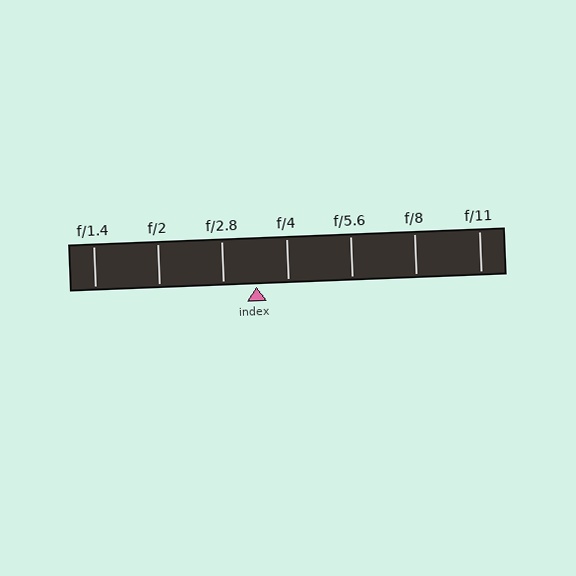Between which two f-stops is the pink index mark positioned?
The index mark is between f/2.8 and f/4.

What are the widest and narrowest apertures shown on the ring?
The widest aperture shown is f/1.4 and the narrowest is f/11.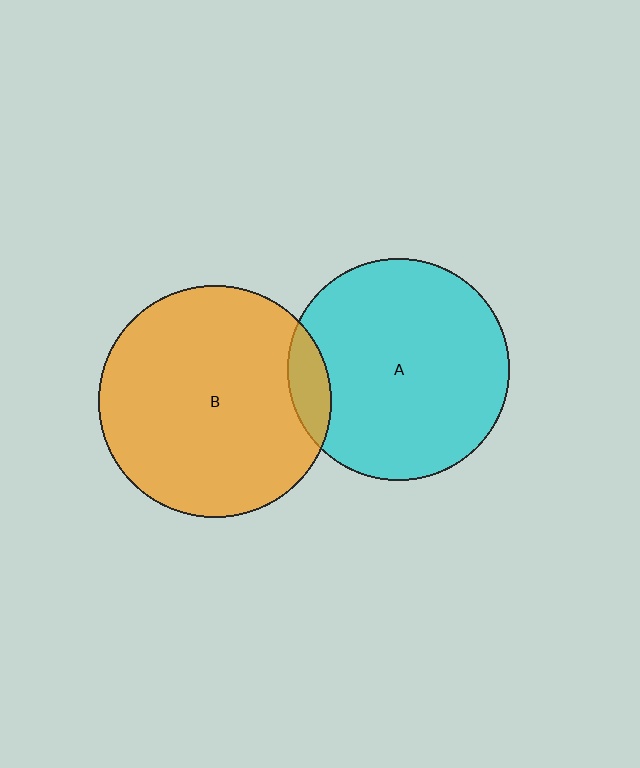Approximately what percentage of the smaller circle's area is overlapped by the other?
Approximately 10%.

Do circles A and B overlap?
Yes.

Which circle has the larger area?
Circle B (orange).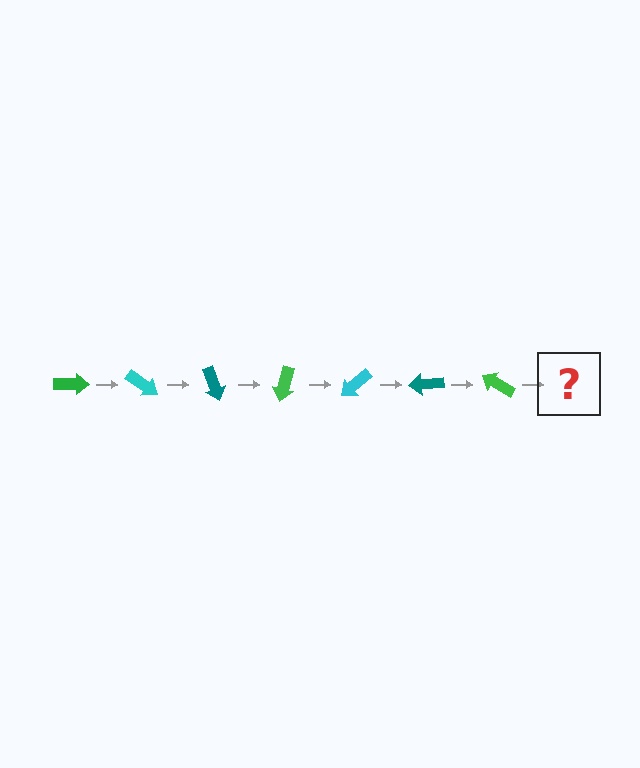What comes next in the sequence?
The next element should be a cyan arrow, rotated 245 degrees from the start.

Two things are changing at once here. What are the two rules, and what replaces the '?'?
The two rules are that it rotates 35 degrees each step and the color cycles through green, cyan, and teal. The '?' should be a cyan arrow, rotated 245 degrees from the start.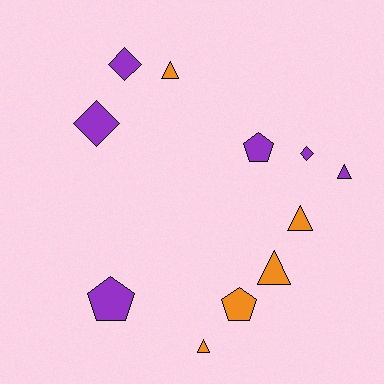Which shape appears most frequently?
Triangle, with 5 objects.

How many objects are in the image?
There are 11 objects.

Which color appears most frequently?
Purple, with 6 objects.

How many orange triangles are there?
There are 4 orange triangles.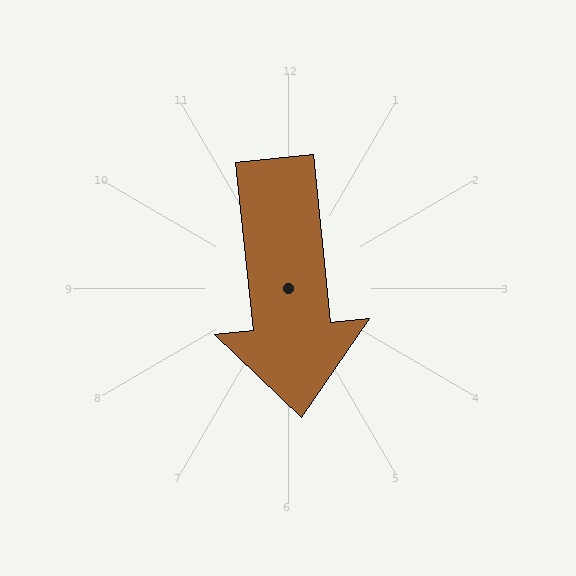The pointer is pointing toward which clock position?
Roughly 6 o'clock.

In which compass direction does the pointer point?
South.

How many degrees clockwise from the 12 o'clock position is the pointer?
Approximately 174 degrees.